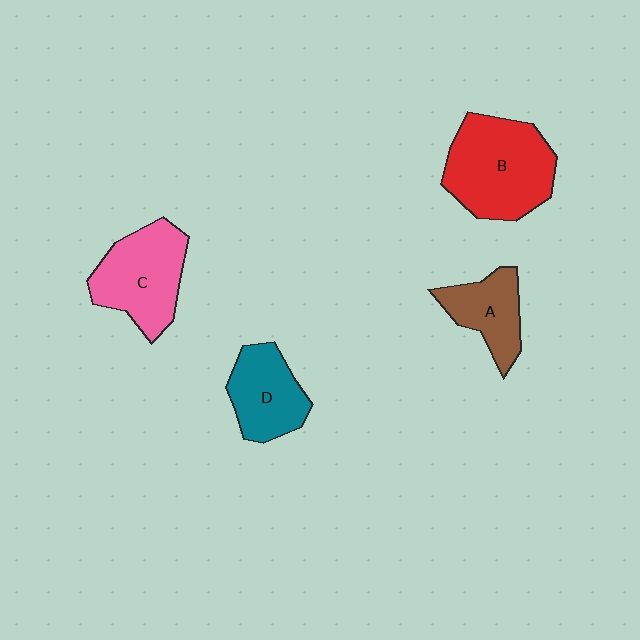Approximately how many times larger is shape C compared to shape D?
Approximately 1.3 times.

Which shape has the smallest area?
Shape A (brown).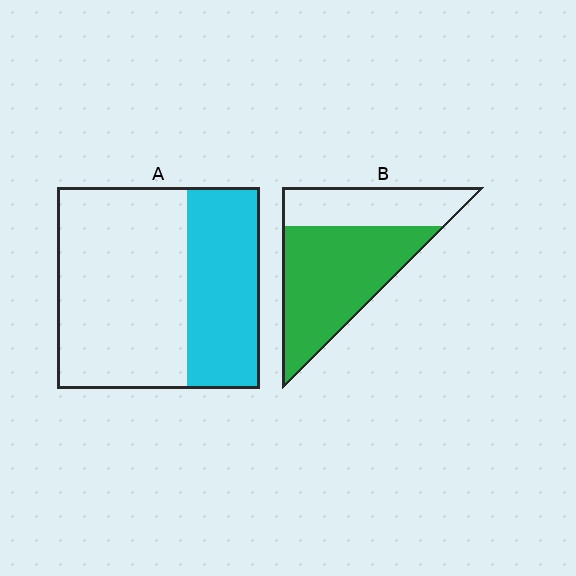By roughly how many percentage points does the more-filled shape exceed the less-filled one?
By roughly 30 percentage points (B over A).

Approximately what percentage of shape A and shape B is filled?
A is approximately 35% and B is approximately 65%.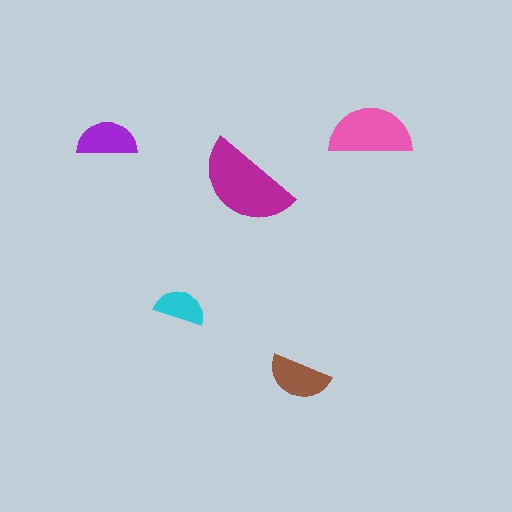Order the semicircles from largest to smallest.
the magenta one, the pink one, the brown one, the purple one, the cyan one.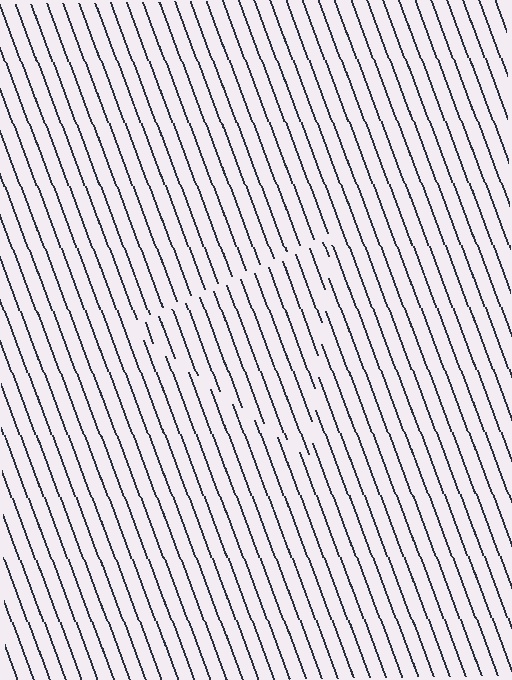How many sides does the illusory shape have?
3 sides — the line-ends trace a triangle.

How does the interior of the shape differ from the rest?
The interior of the shape contains the same grating, shifted by half a period — the contour is defined by the phase discontinuity where line-ends from the inner and outer gratings abut.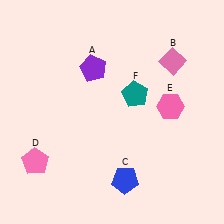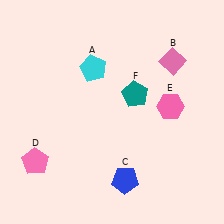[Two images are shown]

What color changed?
The pentagon (A) changed from purple in Image 1 to cyan in Image 2.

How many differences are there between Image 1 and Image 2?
There is 1 difference between the two images.